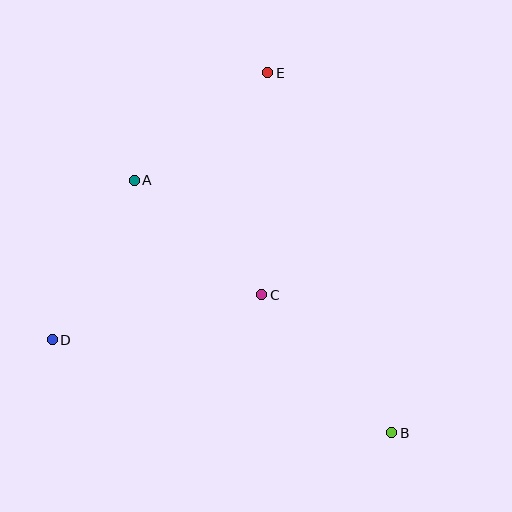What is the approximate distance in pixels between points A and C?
The distance between A and C is approximately 171 pixels.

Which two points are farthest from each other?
Points B and E are farthest from each other.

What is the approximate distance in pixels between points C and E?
The distance between C and E is approximately 222 pixels.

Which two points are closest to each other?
Points A and E are closest to each other.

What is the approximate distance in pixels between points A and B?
The distance between A and B is approximately 361 pixels.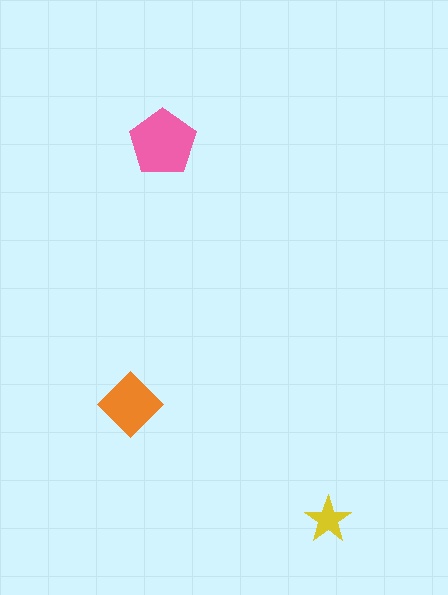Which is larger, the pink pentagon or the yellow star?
The pink pentagon.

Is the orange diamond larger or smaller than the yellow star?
Larger.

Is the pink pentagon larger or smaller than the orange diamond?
Larger.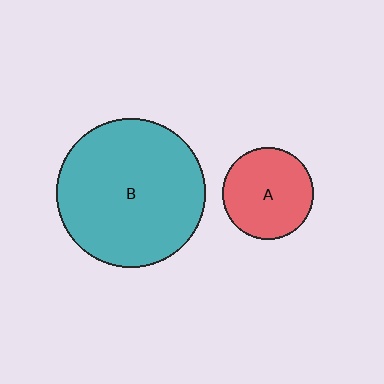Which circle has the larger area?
Circle B (teal).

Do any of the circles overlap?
No, none of the circles overlap.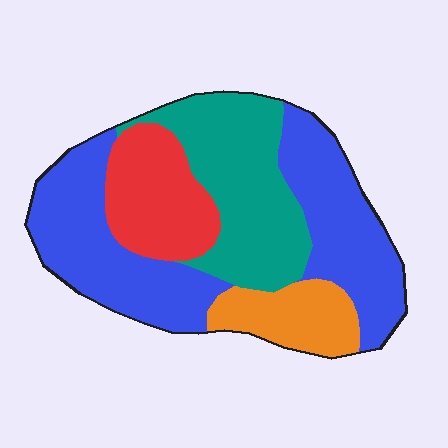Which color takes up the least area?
Orange, at roughly 10%.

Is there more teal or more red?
Teal.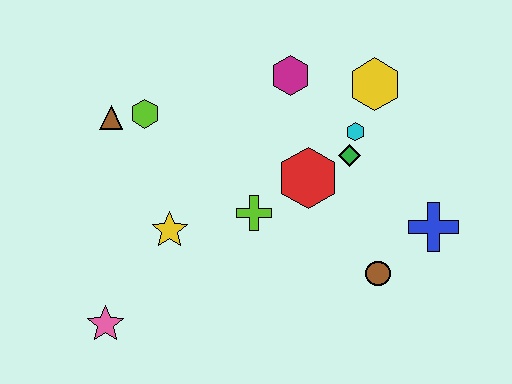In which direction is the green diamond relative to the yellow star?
The green diamond is to the right of the yellow star.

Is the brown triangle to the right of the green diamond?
No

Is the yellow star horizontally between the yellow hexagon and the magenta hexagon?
No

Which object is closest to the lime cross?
The red hexagon is closest to the lime cross.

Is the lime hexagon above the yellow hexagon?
No